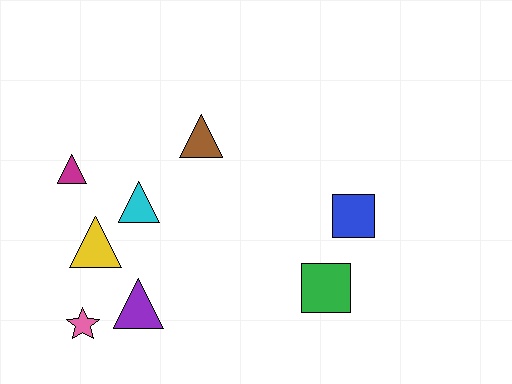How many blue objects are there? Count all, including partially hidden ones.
There is 1 blue object.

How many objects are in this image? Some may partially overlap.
There are 8 objects.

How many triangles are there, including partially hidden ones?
There are 5 triangles.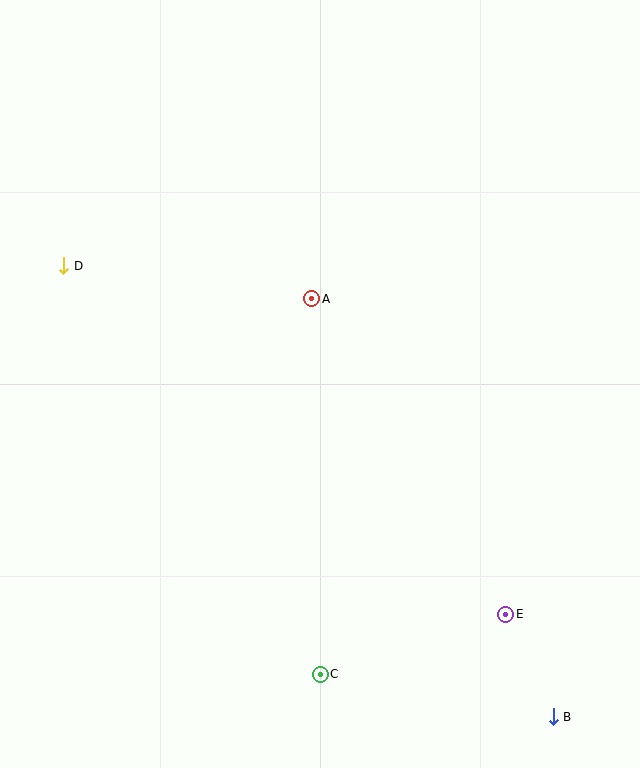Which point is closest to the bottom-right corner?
Point B is closest to the bottom-right corner.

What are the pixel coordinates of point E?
Point E is at (506, 614).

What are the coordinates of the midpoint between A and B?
The midpoint between A and B is at (432, 508).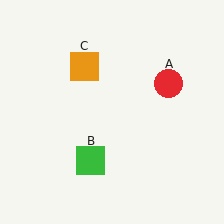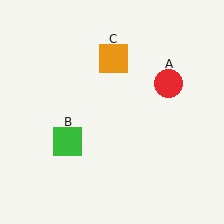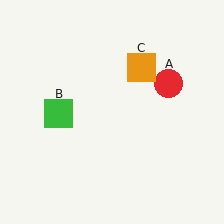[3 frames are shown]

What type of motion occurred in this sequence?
The green square (object B), orange square (object C) rotated clockwise around the center of the scene.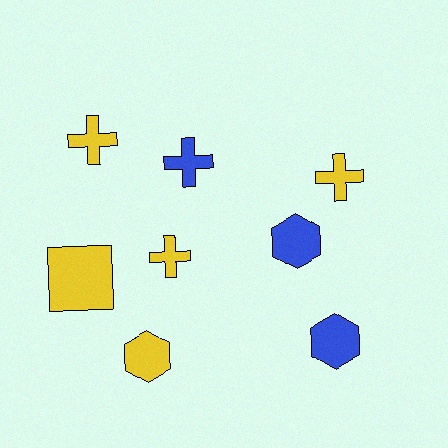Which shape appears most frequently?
Cross, with 4 objects.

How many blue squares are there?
There are no blue squares.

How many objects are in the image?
There are 8 objects.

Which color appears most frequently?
Yellow, with 5 objects.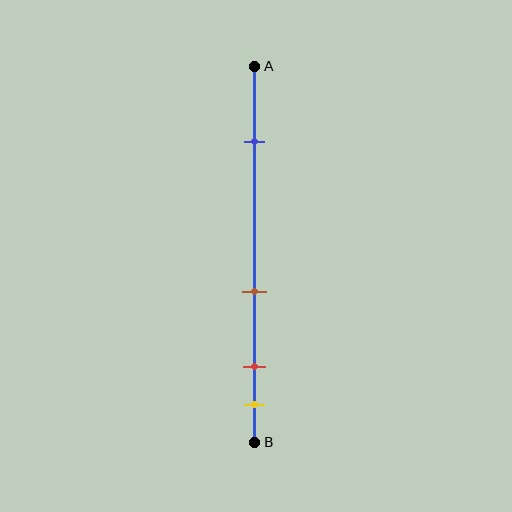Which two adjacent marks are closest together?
The red and yellow marks are the closest adjacent pair.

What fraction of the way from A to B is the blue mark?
The blue mark is approximately 20% (0.2) of the way from A to B.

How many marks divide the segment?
There are 4 marks dividing the segment.